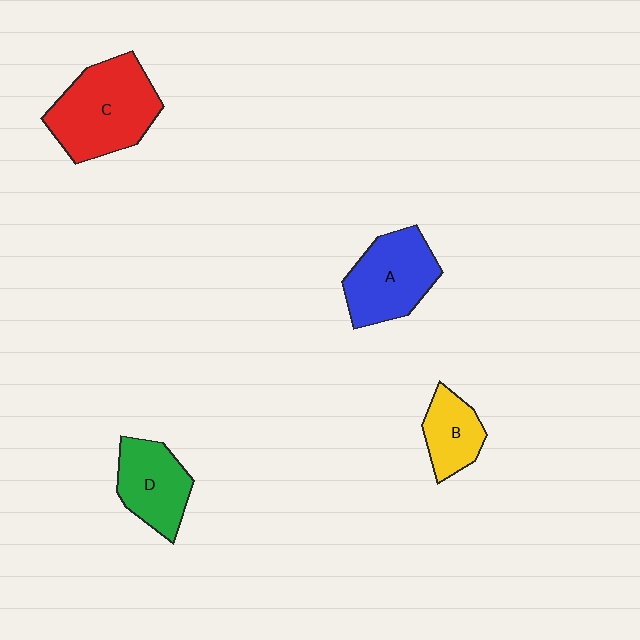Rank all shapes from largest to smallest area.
From largest to smallest: C (red), A (blue), D (green), B (yellow).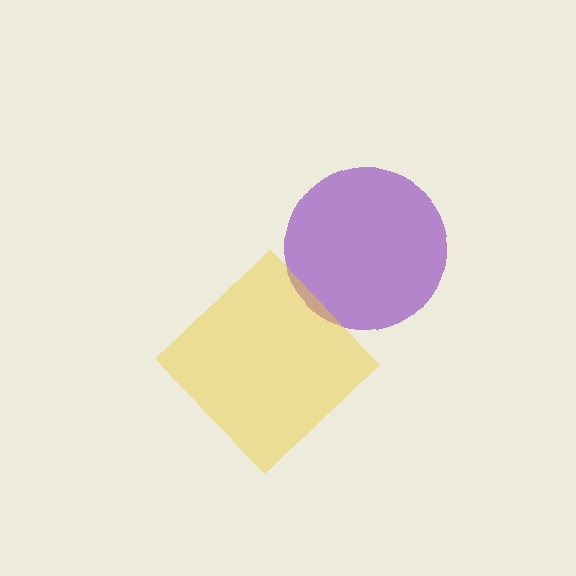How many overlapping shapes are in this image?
There are 2 overlapping shapes in the image.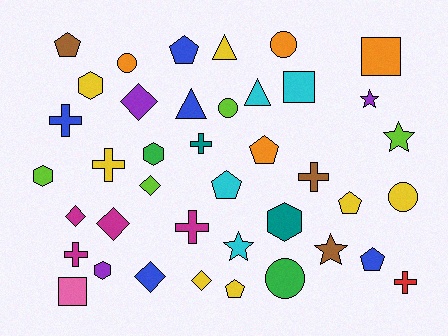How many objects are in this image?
There are 40 objects.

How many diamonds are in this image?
There are 6 diamonds.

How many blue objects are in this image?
There are 5 blue objects.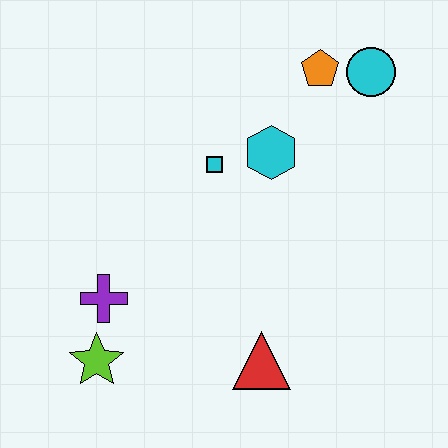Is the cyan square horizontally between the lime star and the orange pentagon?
Yes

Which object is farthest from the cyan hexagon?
The lime star is farthest from the cyan hexagon.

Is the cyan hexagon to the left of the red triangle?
No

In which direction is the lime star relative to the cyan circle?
The lime star is below the cyan circle.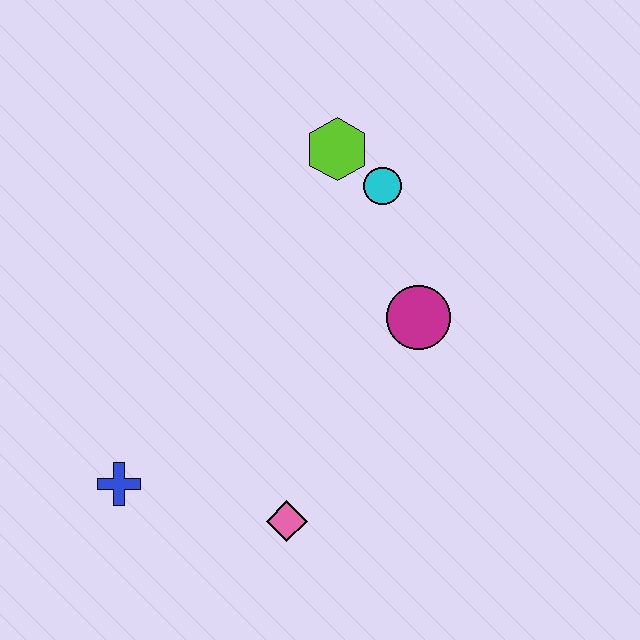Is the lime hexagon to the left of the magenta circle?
Yes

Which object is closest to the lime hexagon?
The cyan circle is closest to the lime hexagon.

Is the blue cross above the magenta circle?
No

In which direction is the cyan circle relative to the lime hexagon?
The cyan circle is to the right of the lime hexagon.